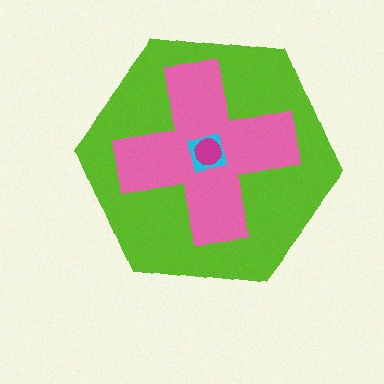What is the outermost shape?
The lime hexagon.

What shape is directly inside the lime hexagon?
The pink cross.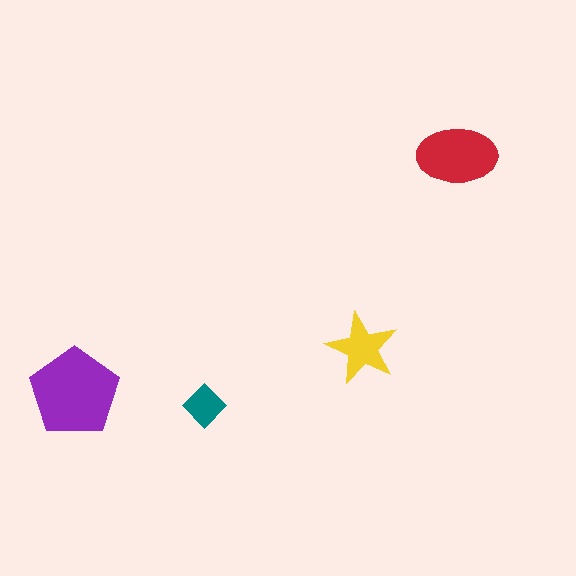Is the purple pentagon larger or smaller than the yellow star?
Larger.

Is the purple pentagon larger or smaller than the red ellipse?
Larger.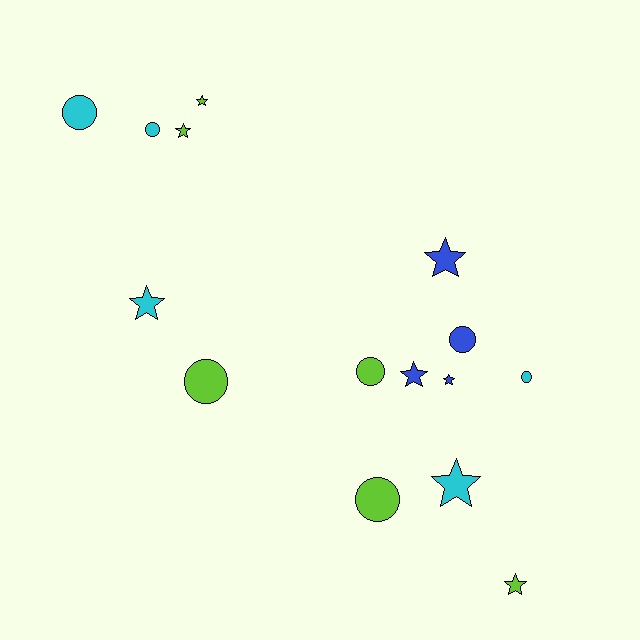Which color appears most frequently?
Lime, with 6 objects.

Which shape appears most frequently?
Star, with 8 objects.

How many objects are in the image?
There are 15 objects.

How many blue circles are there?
There is 1 blue circle.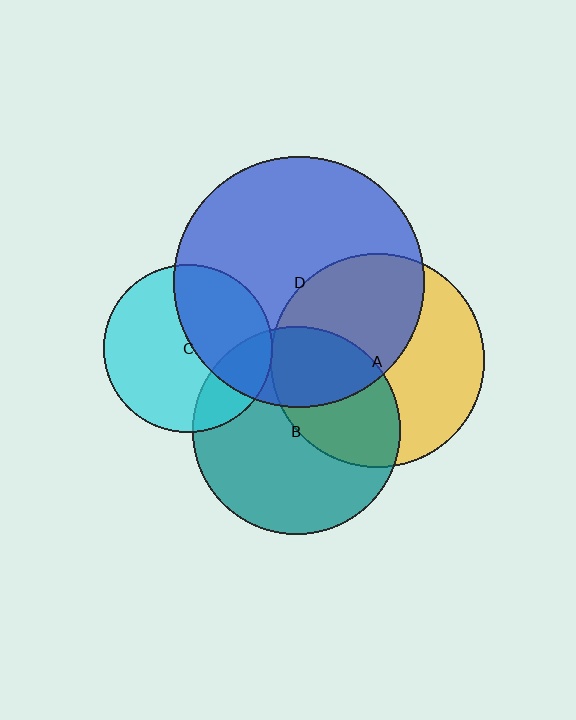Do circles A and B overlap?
Yes.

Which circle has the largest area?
Circle D (blue).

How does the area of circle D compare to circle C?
Approximately 2.2 times.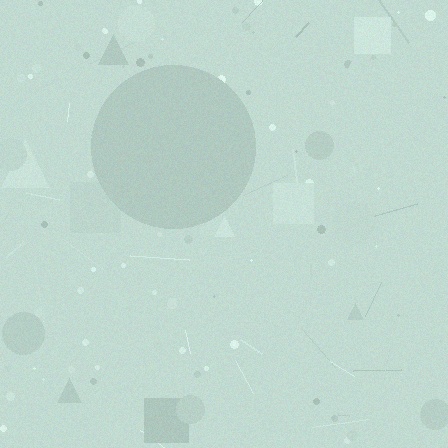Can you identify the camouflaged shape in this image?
The camouflaged shape is a circle.